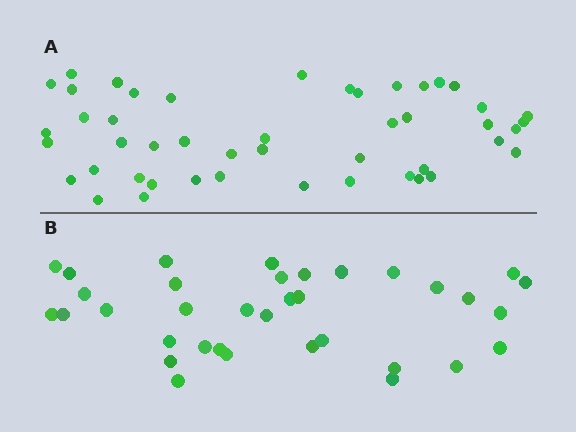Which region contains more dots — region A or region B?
Region A (the top region) has more dots.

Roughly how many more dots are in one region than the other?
Region A has roughly 12 or so more dots than region B.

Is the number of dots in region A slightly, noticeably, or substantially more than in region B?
Region A has noticeably more, but not dramatically so. The ratio is roughly 1.3 to 1.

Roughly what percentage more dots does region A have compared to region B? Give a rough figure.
About 35% more.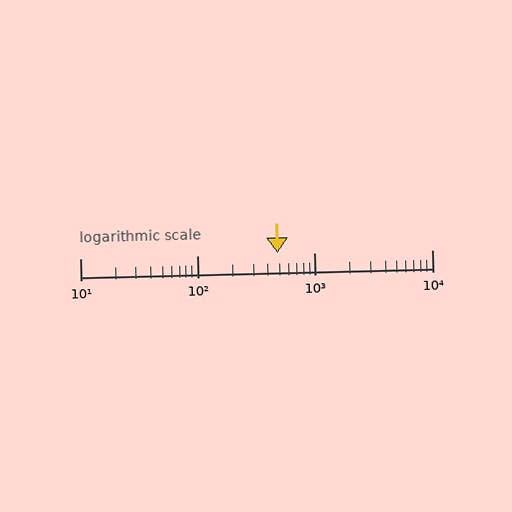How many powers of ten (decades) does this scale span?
The scale spans 3 decades, from 10 to 10000.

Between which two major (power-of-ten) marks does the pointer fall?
The pointer is between 100 and 1000.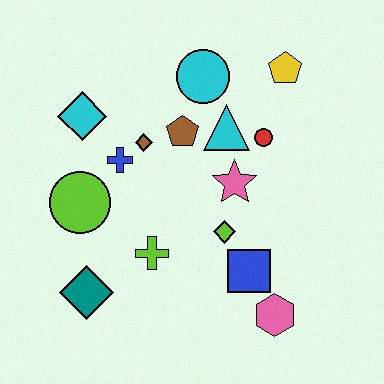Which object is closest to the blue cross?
The brown diamond is closest to the blue cross.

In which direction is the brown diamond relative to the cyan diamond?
The brown diamond is to the right of the cyan diamond.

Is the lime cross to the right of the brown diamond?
Yes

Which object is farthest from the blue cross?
The pink hexagon is farthest from the blue cross.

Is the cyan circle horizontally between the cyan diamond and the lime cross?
No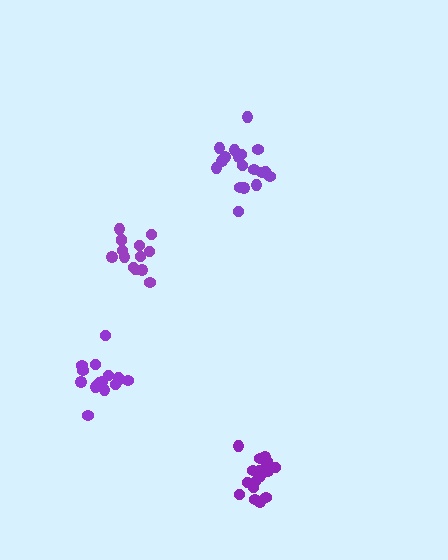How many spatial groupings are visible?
There are 4 spatial groupings.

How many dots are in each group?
Group 1: 17 dots, Group 2: 14 dots, Group 3: 15 dots, Group 4: 18 dots (64 total).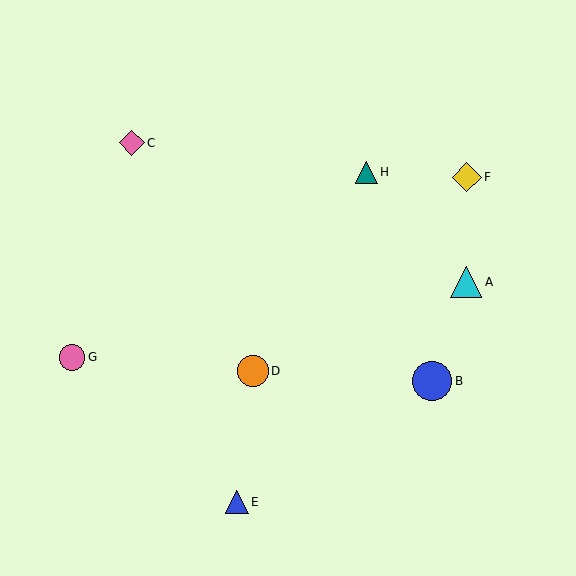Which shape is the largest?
The blue circle (labeled B) is the largest.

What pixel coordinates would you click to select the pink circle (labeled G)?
Click at (72, 357) to select the pink circle G.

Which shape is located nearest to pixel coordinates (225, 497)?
The blue triangle (labeled E) at (237, 502) is nearest to that location.